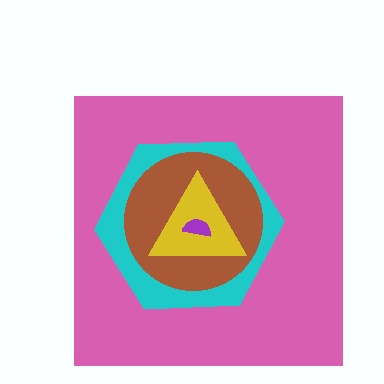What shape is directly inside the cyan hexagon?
The brown circle.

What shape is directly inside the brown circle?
The yellow triangle.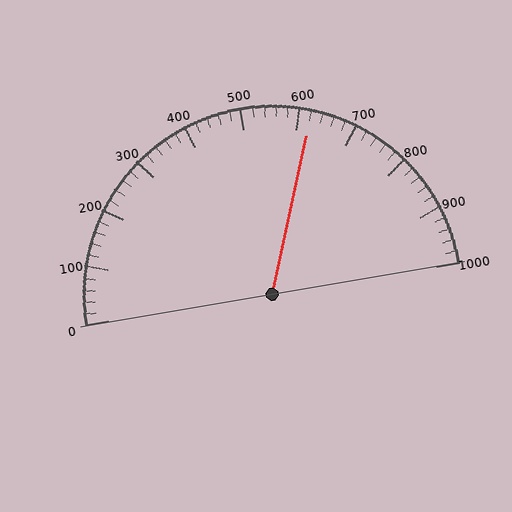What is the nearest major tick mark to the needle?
The nearest major tick mark is 600.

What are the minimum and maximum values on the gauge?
The gauge ranges from 0 to 1000.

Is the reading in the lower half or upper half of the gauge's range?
The reading is in the upper half of the range (0 to 1000).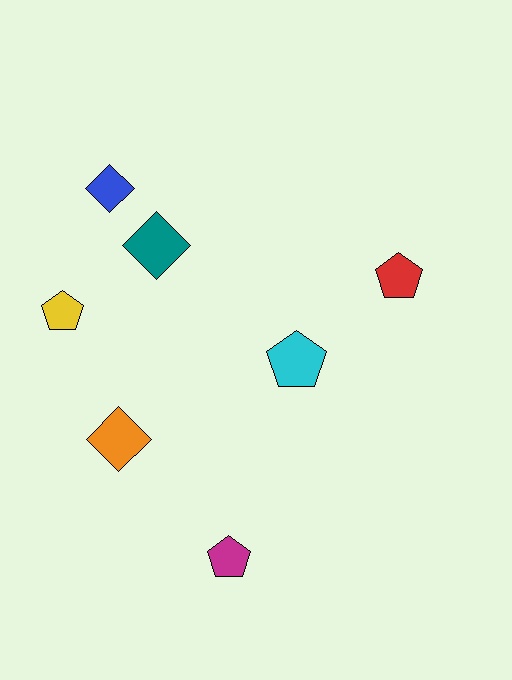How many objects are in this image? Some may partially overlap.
There are 7 objects.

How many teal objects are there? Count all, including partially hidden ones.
There is 1 teal object.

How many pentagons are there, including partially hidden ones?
There are 4 pentagons.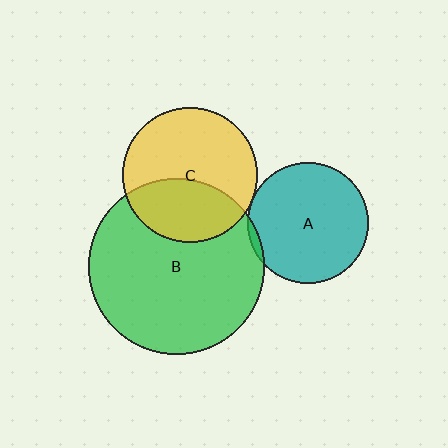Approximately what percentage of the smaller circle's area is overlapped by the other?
Approximately 5%.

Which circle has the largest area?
Circle B (green).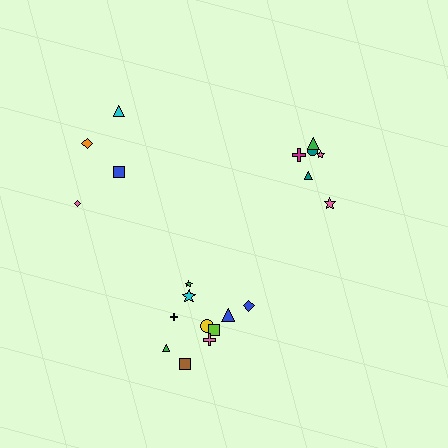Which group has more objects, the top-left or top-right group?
The top-right group.